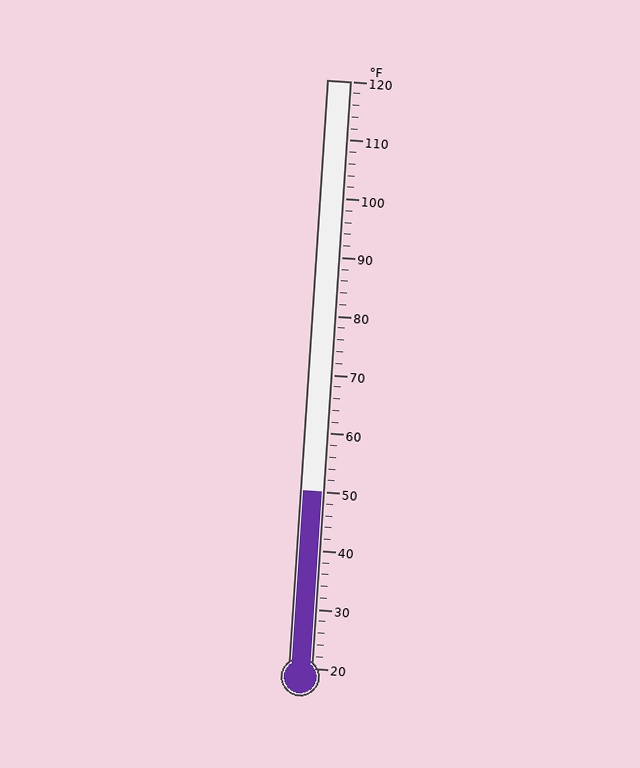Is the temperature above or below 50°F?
The temperature is at 50°F.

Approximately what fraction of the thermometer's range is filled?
The thermometer is filled to approximately 30% of its range.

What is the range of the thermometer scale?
The thermometer scale ranges from 20°F to 120°F.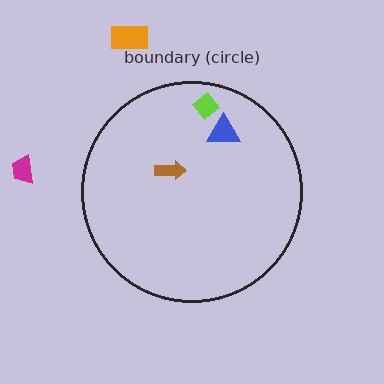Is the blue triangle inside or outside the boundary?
Inside.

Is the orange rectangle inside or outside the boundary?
Outside.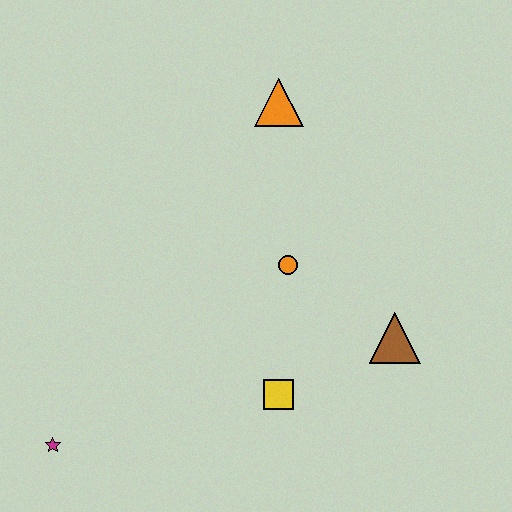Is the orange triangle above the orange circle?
Yes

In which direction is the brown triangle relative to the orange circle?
The brown triangle is to the right of the orange circle.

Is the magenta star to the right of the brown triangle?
No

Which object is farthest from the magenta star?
The orange triangle is farthest from the magenta star.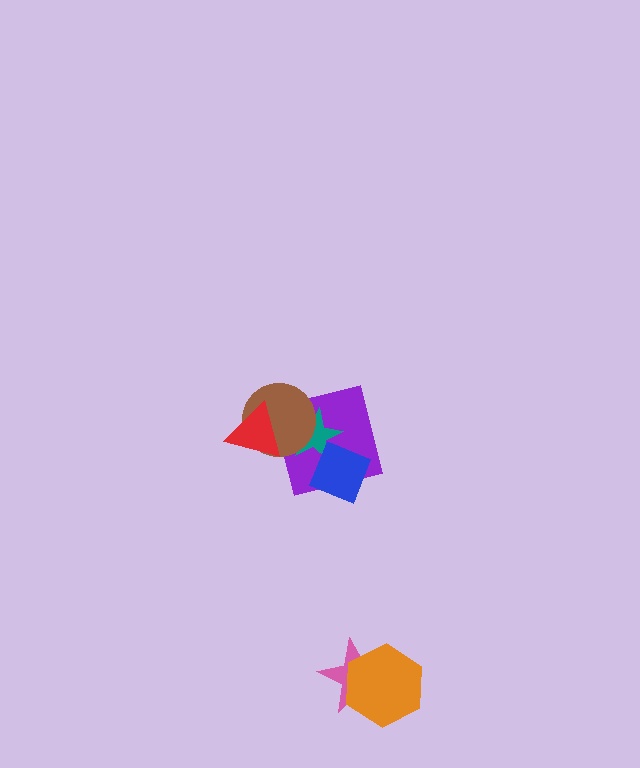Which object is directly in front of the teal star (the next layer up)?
The brown circle is directly in front of the teal star.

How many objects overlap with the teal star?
3 objects overlap with the teal star.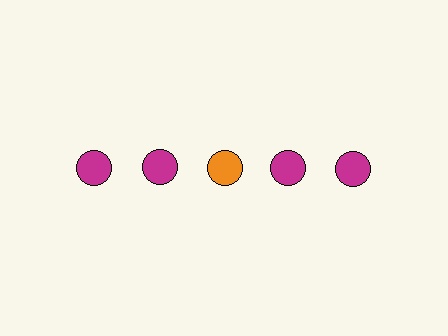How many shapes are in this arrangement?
There are 5 shapes arranged in a grid pattern.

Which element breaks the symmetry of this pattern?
The orange circle in the top row, center column breaks the symmetry. All other shapes are magenta circles.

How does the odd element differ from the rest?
It has a different color: orange instead of magenta.